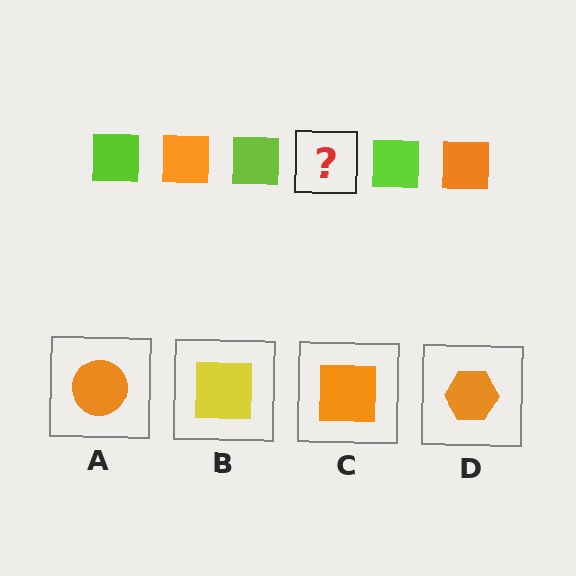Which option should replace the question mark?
Option C.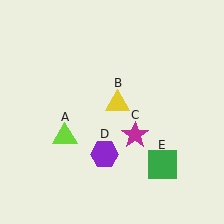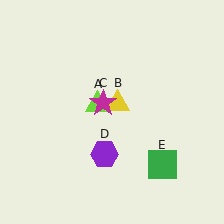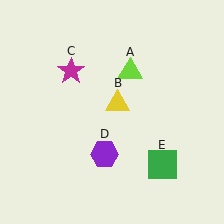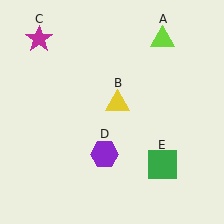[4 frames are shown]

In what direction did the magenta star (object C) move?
The magenta star (object C) moved up and to the left.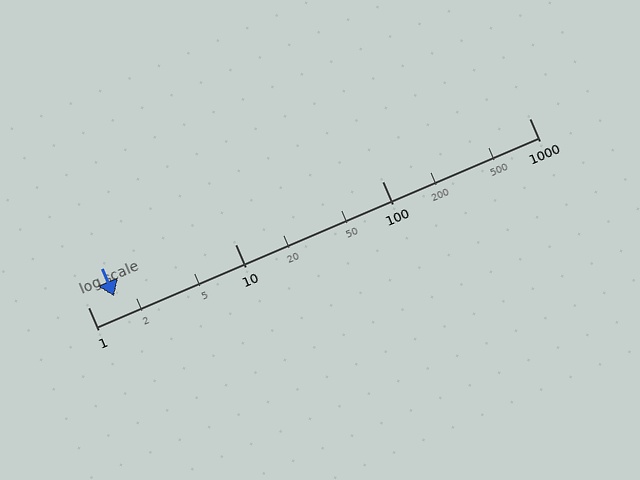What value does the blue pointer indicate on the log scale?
The pointer indicates approximately 1.5.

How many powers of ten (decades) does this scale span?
The scale spans 3 decades, from 1 to 1000.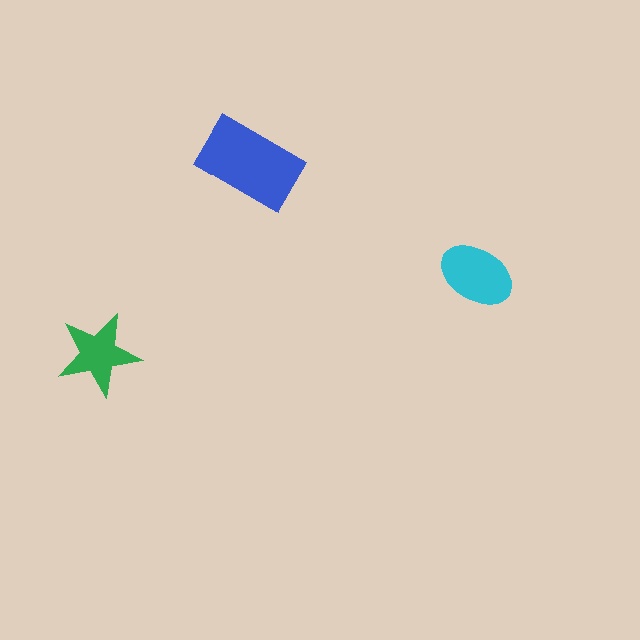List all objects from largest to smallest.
The blue rectangle, the cyan ellipse, the green star.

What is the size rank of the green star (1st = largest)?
3rd.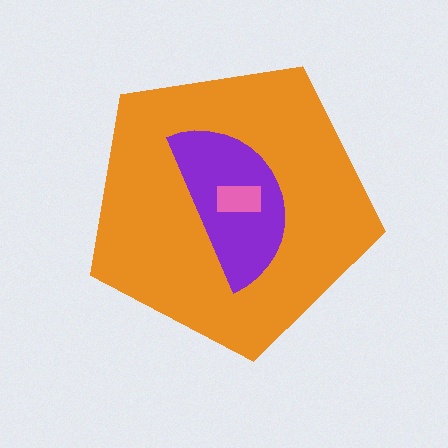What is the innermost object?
The pink rectangle.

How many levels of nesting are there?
3.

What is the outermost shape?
The orange pentagon.